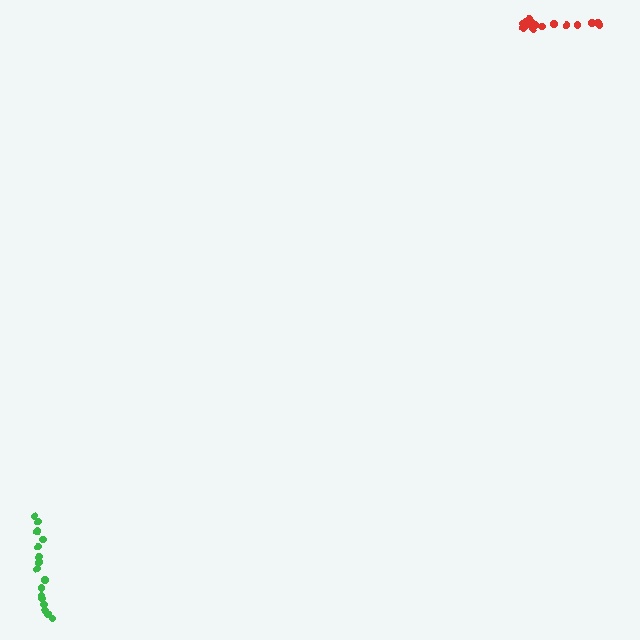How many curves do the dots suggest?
There are 2 distinct paths.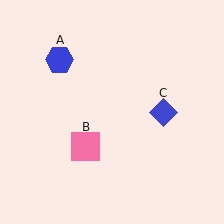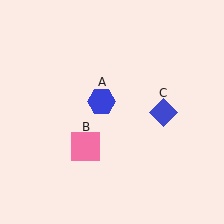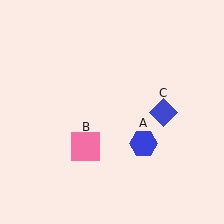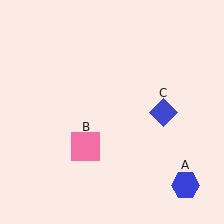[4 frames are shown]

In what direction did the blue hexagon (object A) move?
The blue hexagon (object A) moved down and to the right.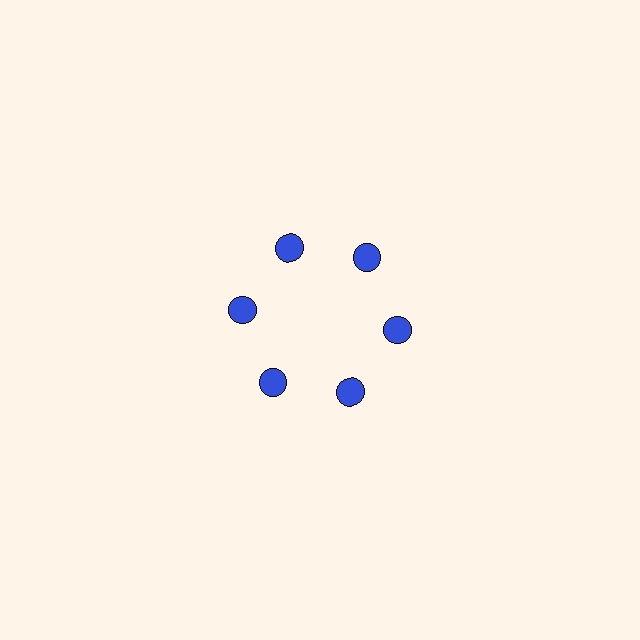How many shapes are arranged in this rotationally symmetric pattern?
There are 6 shapes, arranged in 6 groups of 1.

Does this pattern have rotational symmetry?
Yes, this pattern has 6-fold rotational symmetry. It looks the same after rotating 60 degrees around the center.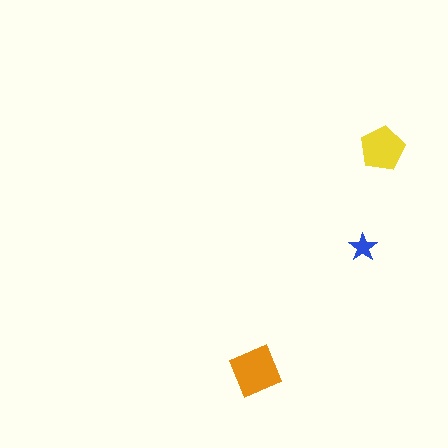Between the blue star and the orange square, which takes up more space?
The orange square.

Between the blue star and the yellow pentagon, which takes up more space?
The yellow pentagon.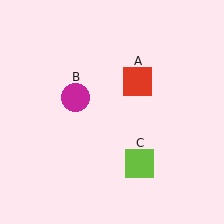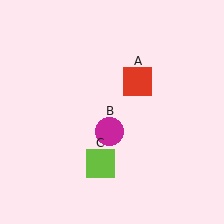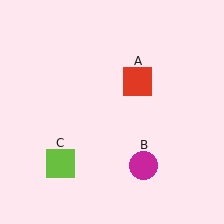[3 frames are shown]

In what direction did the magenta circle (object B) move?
The magenta circle (object B) moved down and to the right.